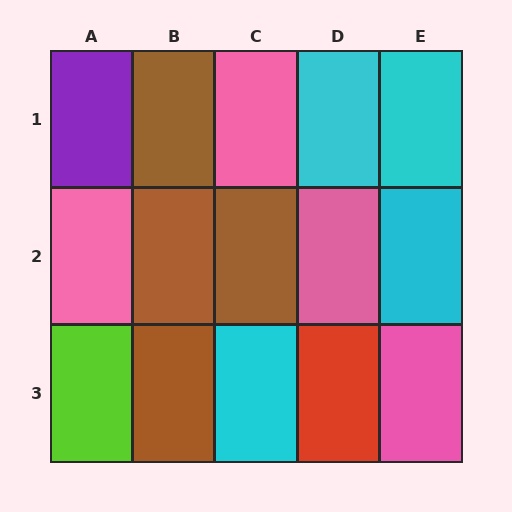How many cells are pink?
4 cells are pink.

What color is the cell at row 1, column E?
Cyan.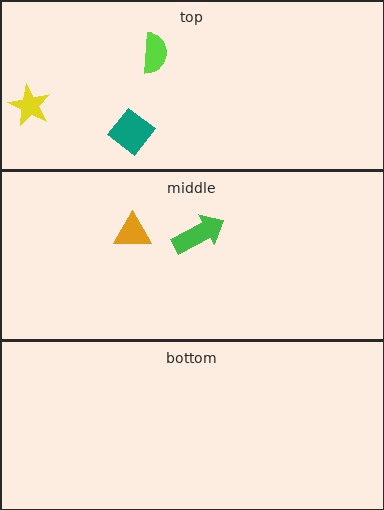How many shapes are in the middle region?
2.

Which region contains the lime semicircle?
The top region.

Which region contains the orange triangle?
The middle region.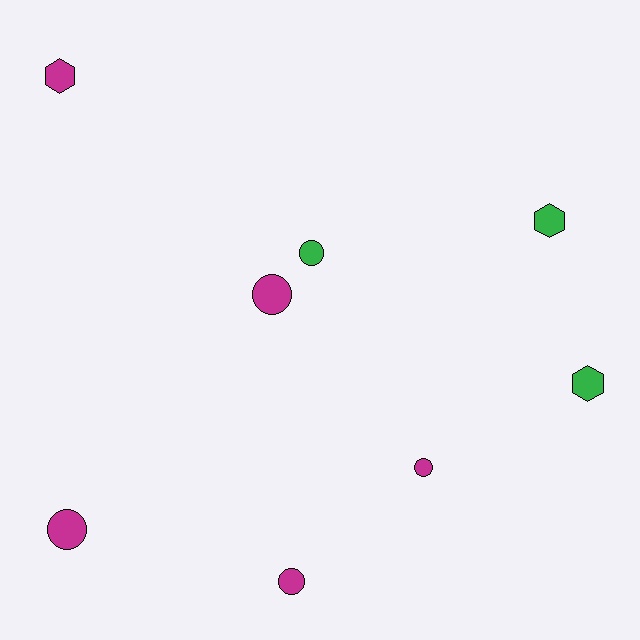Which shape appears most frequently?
Circle, with 5 objects.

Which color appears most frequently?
Magenta, with 5 objects.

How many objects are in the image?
There are 8 objects.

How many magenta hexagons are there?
There is 1 magenta hexagon.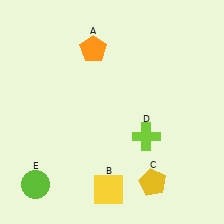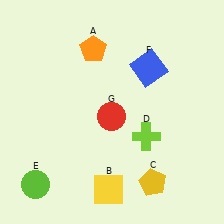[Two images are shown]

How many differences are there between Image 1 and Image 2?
There are 2 differences between the two images.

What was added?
A blue square (F), a red circle (G) were added in Image 2.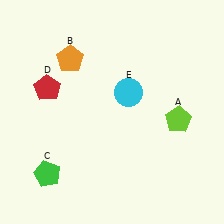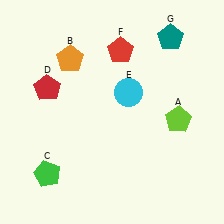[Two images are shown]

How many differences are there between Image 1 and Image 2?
There are 2 differences between the two images.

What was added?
A red pentagon (F), a teal pentagon (G) were added in Image 2.